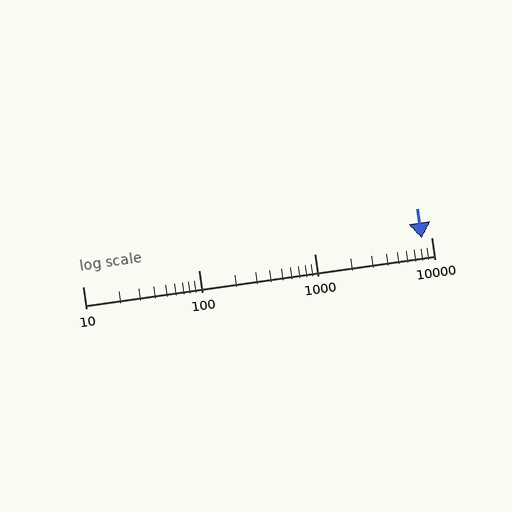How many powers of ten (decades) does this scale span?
The scale spans 3 decades, from 10 to 10000.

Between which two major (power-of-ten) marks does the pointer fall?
The pointer is between 1000 and 10000.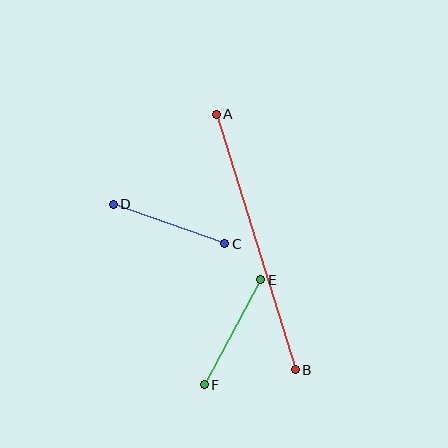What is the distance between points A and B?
The distance is approximately 267 pixels.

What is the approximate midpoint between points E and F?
The midpoint is at approximately (233, 332) pixels.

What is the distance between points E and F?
The distance is approximately 119 pixels.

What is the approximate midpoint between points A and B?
The midpoint is at approximately (256, 242) pixels.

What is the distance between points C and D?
The distance is approximately 118 pixels.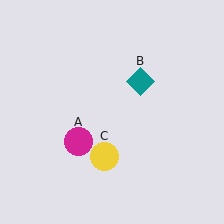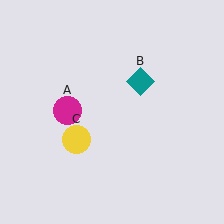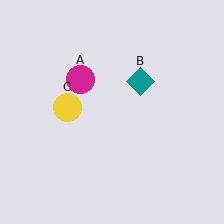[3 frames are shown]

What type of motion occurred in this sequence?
The magenta circle (object A), yellow circle (object C) rotated clockwise around the center of the scene.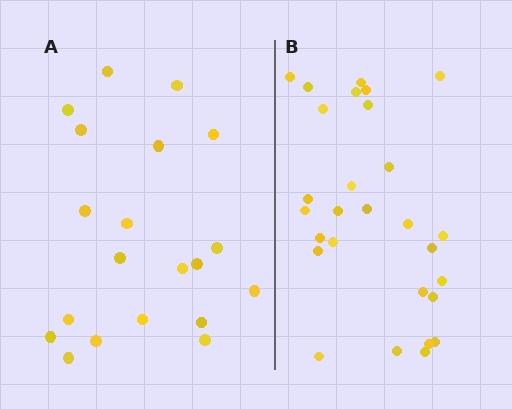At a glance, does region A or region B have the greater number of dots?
Region B (the right region) has more dots.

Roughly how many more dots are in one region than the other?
Region B has roughly 8 or so more dots than region A.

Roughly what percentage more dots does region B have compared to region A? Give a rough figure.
About 40% more.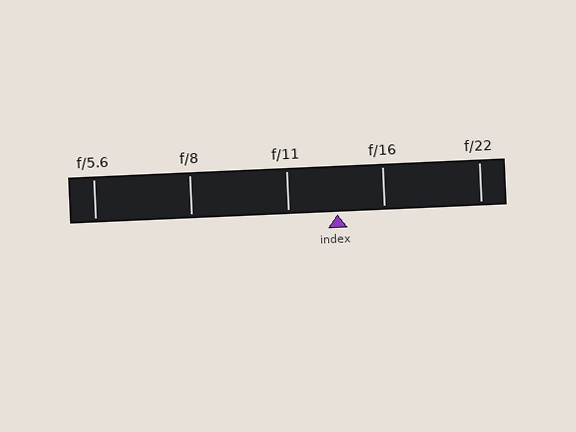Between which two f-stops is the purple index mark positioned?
The index mark is between f/11 and f/16.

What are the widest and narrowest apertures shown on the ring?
The widest aperture shown is f/5.6 and the narrowest is f/22.